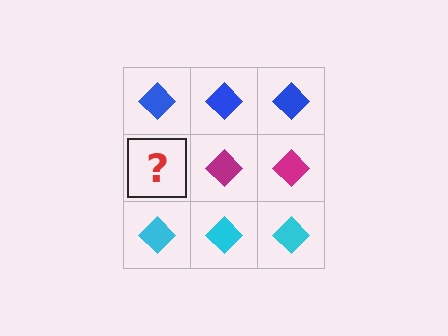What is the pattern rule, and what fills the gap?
The rule is that each row has a consistent color. The gap should be filled with a magenta diamond.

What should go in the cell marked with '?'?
The missing cell should contain a magenta diamond.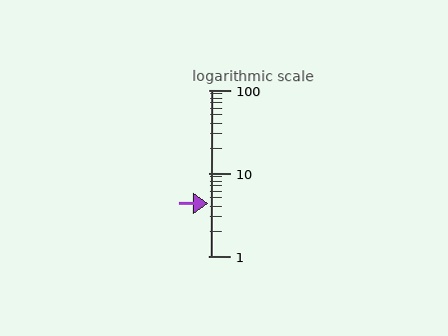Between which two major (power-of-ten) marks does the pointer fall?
The pointer is between 1 and 10.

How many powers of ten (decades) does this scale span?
The scale spans 2 decades, from 1 to 100.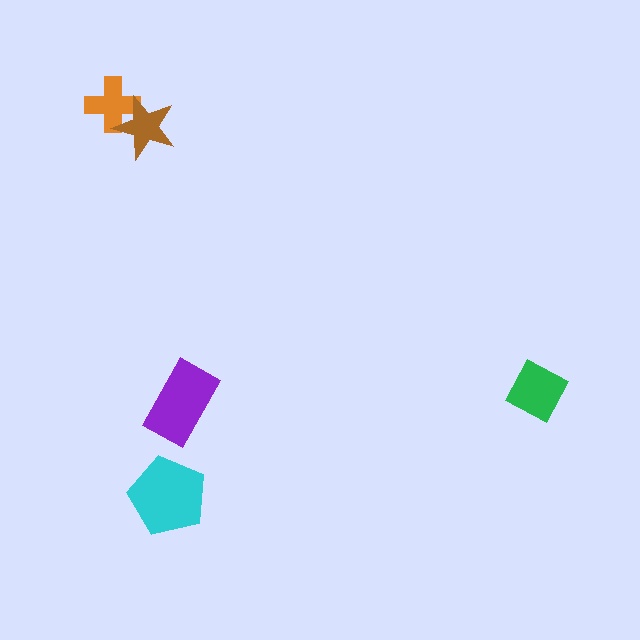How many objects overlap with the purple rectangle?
0 objects overlap with the purple rectangle.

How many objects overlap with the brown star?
1 object overlaps with the brown star.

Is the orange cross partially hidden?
Yes, it is partially covered by another shape.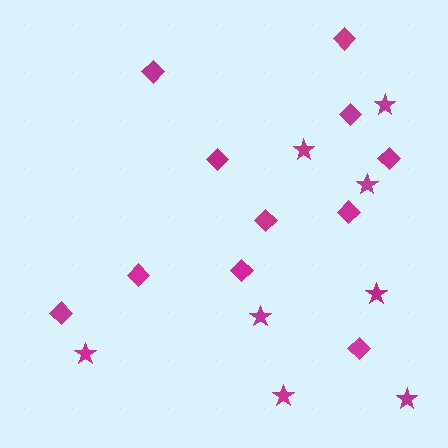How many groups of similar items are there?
There are 2 groups: one group of diamonds (11) and one group of stars (8).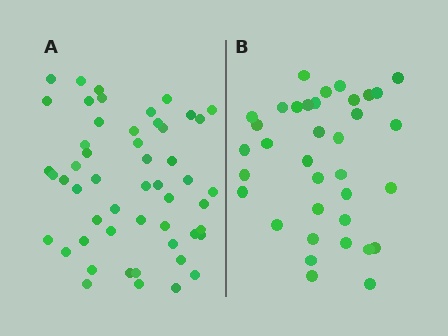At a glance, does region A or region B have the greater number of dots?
Region A (the left region) has more dots.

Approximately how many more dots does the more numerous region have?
Region A has approximately 15 more dots than region B.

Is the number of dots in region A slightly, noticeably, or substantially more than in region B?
Region A has noticeably more, but not dramatically so. The ratio is roughly 1.4 to 1.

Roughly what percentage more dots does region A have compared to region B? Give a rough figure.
About 45% more.